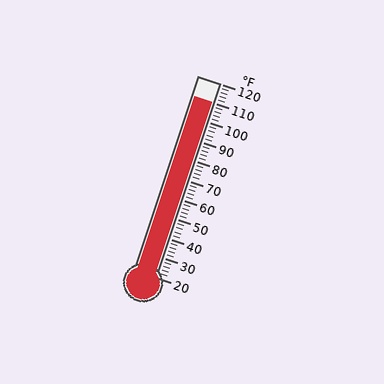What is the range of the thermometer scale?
The thermometer scale ranges from 20°F to 120°F.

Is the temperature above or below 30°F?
The temperature is above 30°F.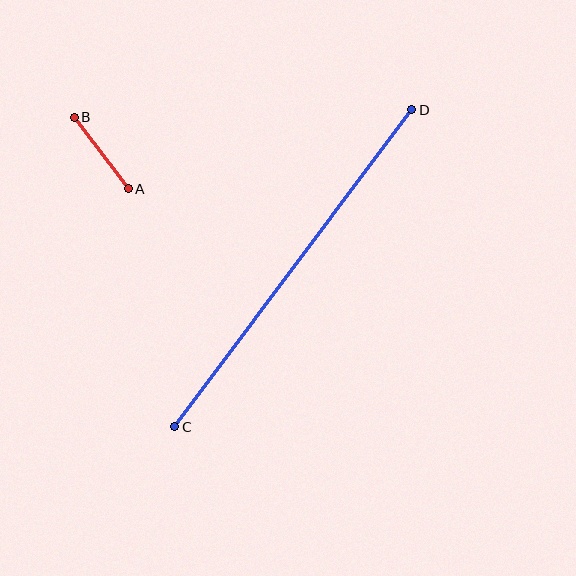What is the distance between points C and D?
The distance is approximately 396 pixels.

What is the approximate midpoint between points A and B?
The midpoint is at approximately (101, 153) pixels.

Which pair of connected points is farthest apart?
Points C and D are farthest apart.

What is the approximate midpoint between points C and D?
The midpoint is at approximately (293, 268) pixels.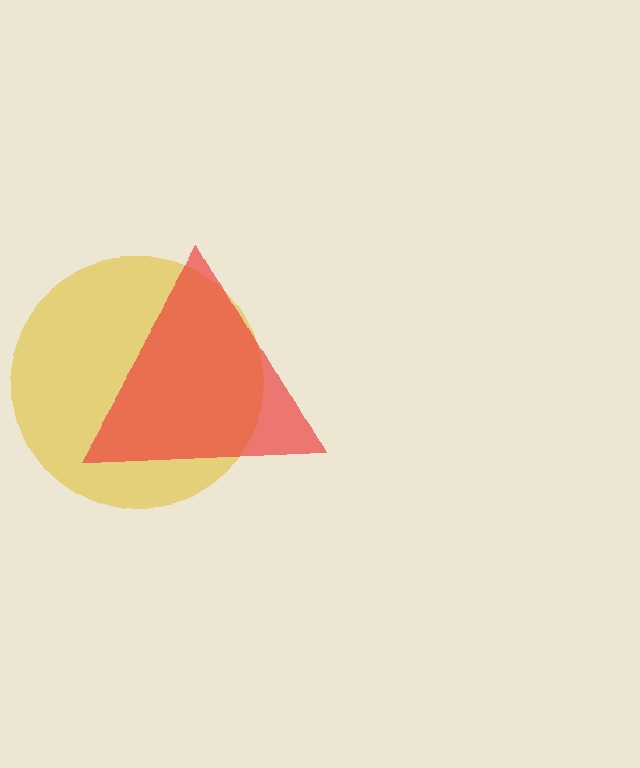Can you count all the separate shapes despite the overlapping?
Yes, there are 2 separate shapes.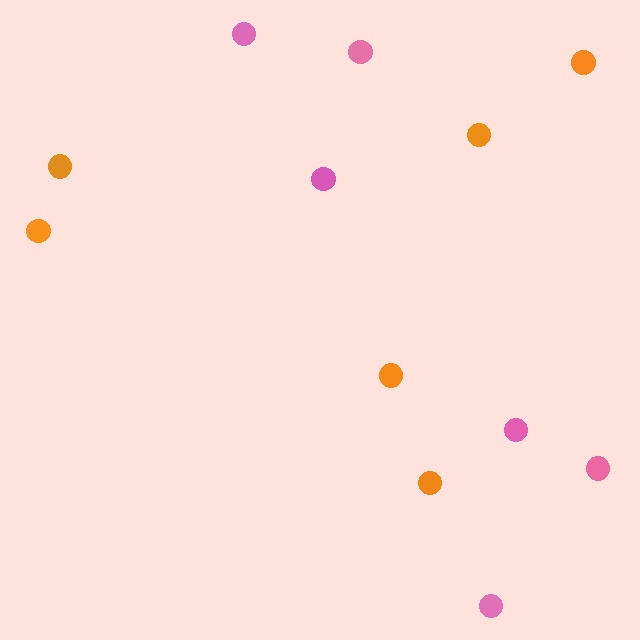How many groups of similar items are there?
There are 2 groups: one group of orange circles (6) and one group of pink circles (6).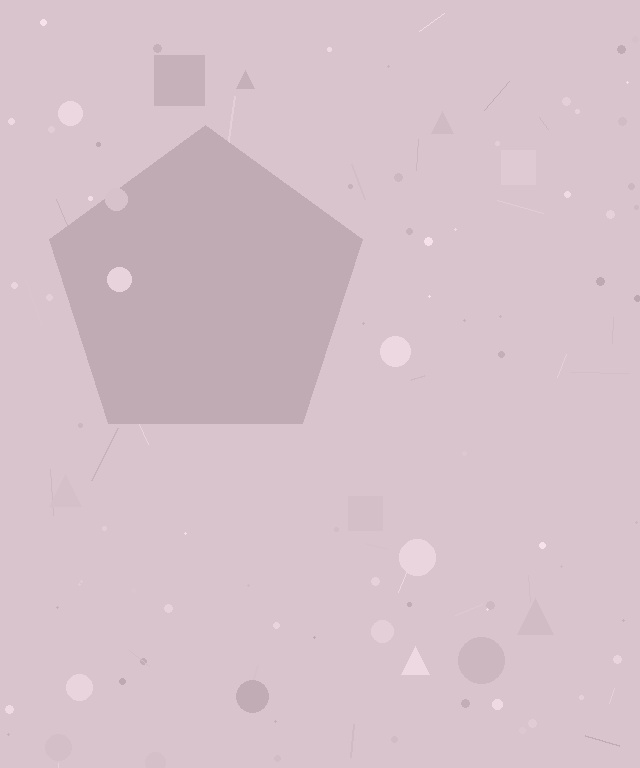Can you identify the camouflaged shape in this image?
The camouflaged shape is a pentagon.